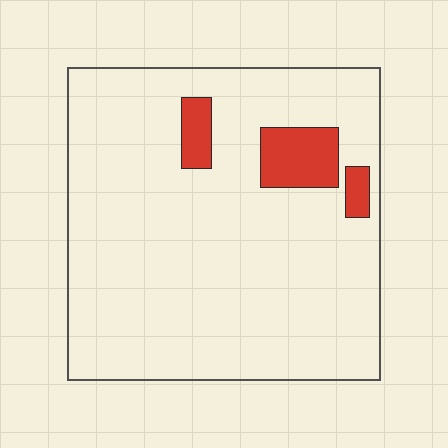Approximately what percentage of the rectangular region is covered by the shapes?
Approximately 10%.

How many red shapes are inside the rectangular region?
3.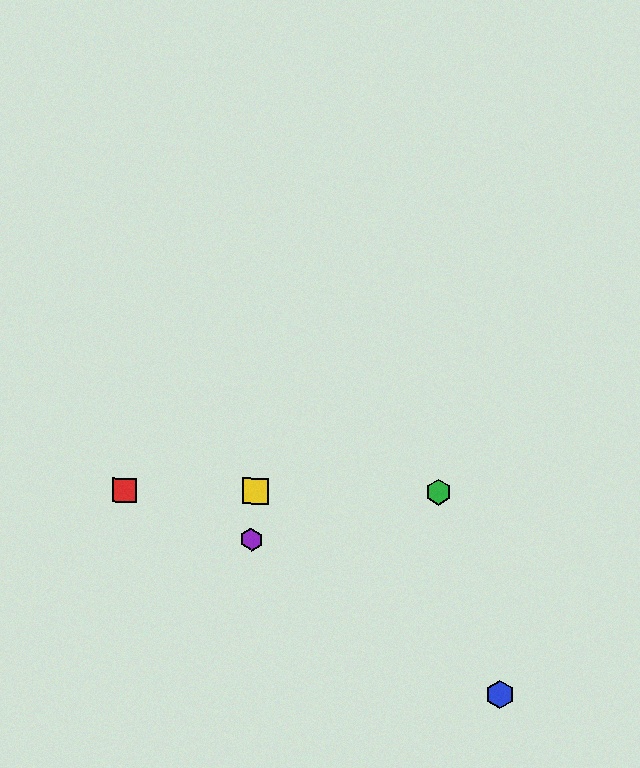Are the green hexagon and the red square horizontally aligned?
Yes, both are at y≈492.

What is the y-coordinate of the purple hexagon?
The purple hexagon is at y≈540.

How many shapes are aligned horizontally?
3 shapes (the red square, the green hexagon, the yellow square) are aligned horizontally.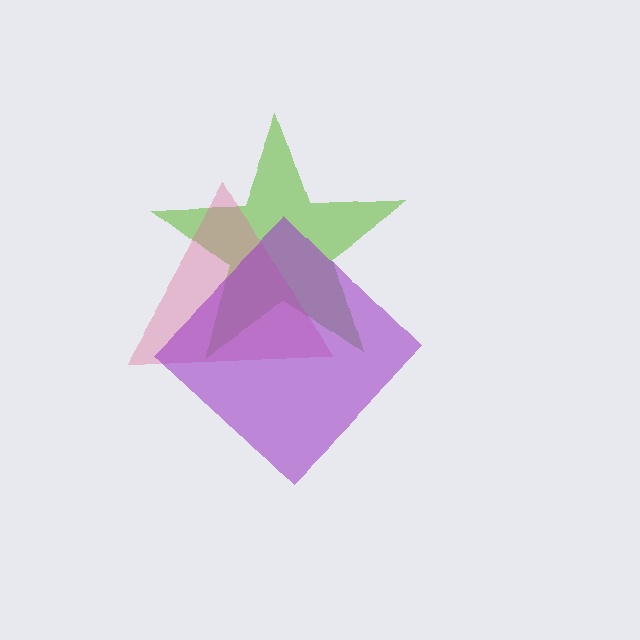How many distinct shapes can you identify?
There are 3 distinct shapes: a lime star, a pink triangle, a purple diamond.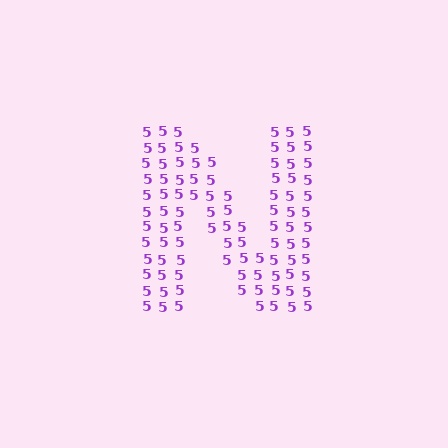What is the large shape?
The large shape is the letter N.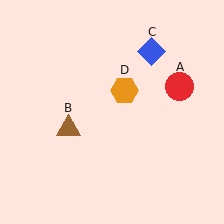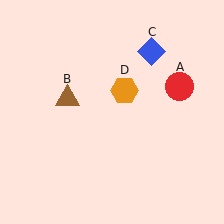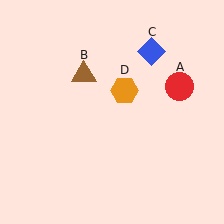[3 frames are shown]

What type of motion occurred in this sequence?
The brown triangle (object B) rotated clockwise around the center of the scene.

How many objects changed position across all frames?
1 object changed position: brown triangle (object B).